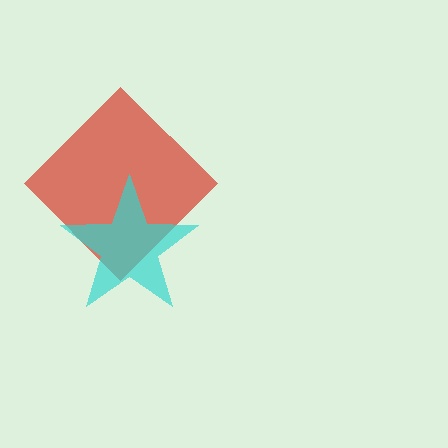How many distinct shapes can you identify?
There are 2 distinct shapes: a red diamond, a cyan star.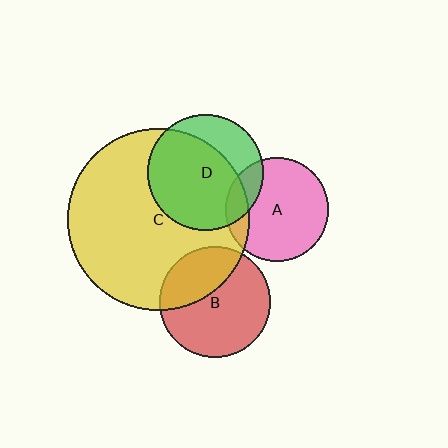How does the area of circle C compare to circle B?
Approximately 2.7 times.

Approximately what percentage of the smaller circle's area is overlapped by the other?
Approximately 20%.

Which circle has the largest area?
Circle C (yellow).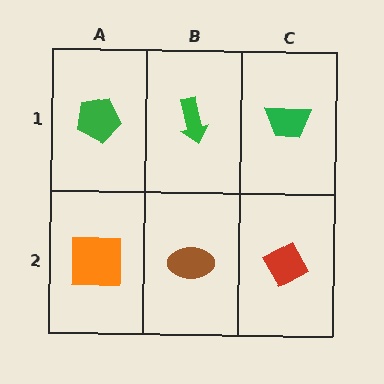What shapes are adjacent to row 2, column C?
A green trapezoid (row 1, column C), a brown ellipse (row 2, column B).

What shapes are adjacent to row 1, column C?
A red diamond (row 2, column C), a green arrow (row 1, column B).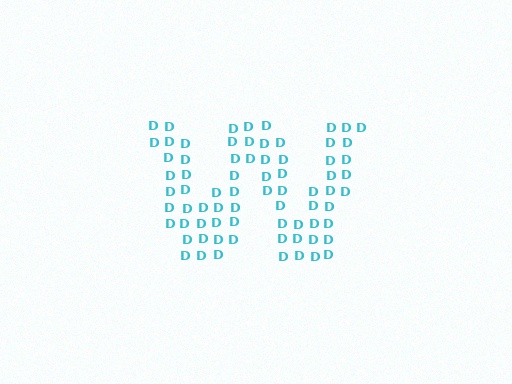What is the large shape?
The large shape is the letter W.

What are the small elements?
The small elements are letter D's.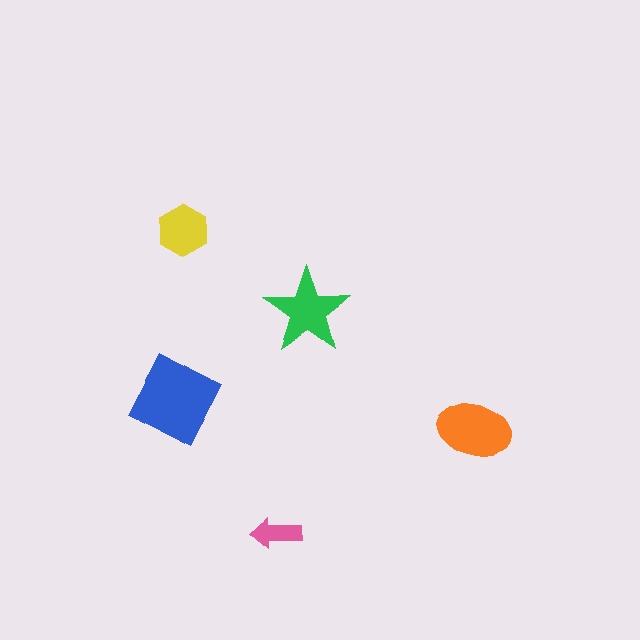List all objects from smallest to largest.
The pink arrow, the yellow hexagon, the green star, the orange ellipse, the blue square.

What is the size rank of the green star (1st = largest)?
3rd.